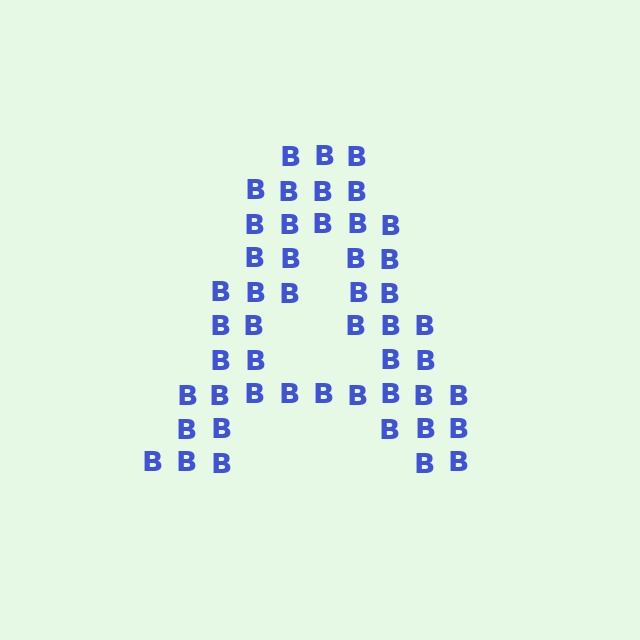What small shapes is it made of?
It is made of small letter B's.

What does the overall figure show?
The overall figure shows the letter A.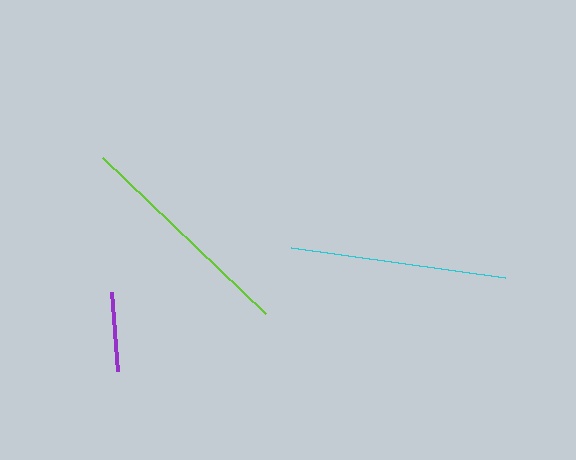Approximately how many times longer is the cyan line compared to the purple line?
The cyan line is approximately 2.7 times the length of the purple line.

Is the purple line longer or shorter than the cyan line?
The cyan line is longer than the purple line.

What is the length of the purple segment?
The purple segment is approximately 79 pixels long.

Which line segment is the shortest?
The purple line is the shortest at approximately 79 pixels.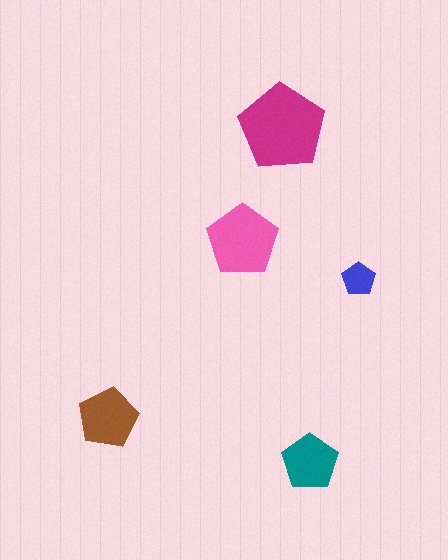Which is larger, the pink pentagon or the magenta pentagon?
The magenta one.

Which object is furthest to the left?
The brown pentagon is leftmost.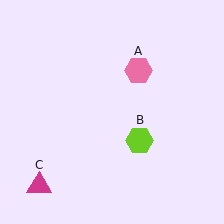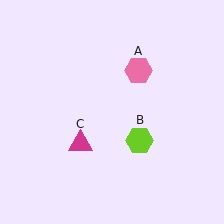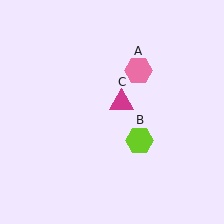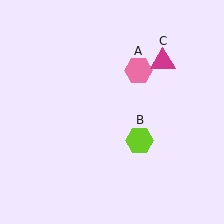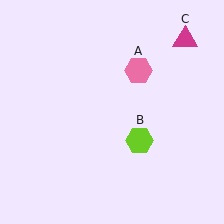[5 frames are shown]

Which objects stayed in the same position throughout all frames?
Pink hexagon (object A) and lime hexagon (object B) remained stationary.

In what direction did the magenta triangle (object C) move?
The magenta triangle (object C) moved up and to the right.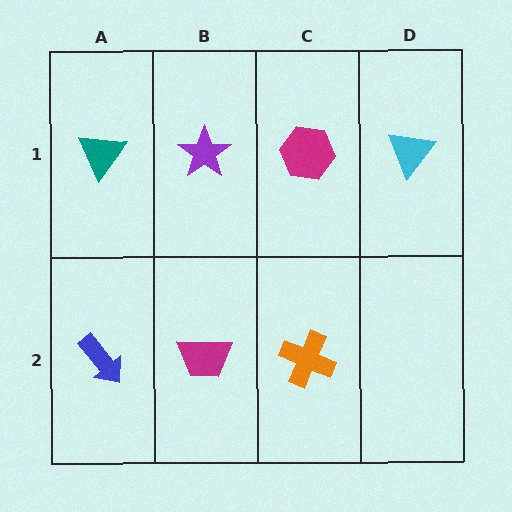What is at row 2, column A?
A blue arrow.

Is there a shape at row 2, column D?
No, that cell is empty.